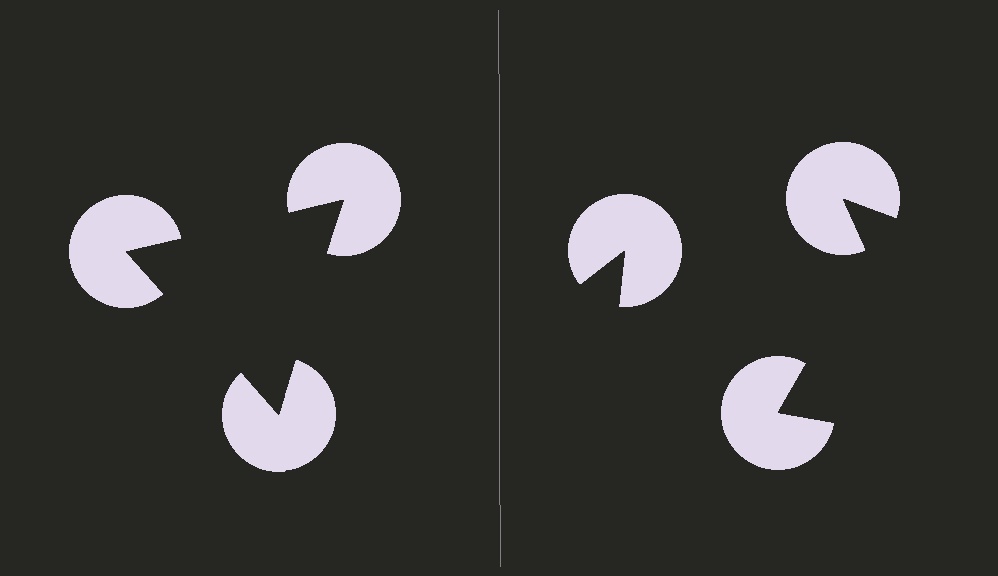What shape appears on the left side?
An illusory triangle.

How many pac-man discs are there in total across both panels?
6 — 3 on each side.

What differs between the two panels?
The pac-man discs are positioned identically on both sides; only the wedge orientations differ. On the left they align to a triangle; on the right they are misaligned.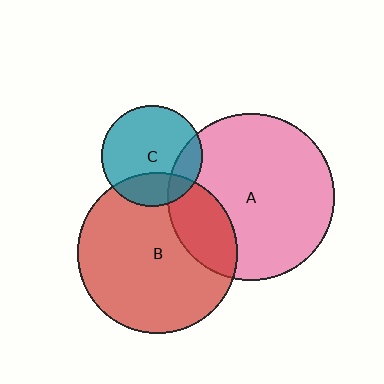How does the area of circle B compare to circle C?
Approximately 2.5 times.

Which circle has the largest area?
Circle A (pink).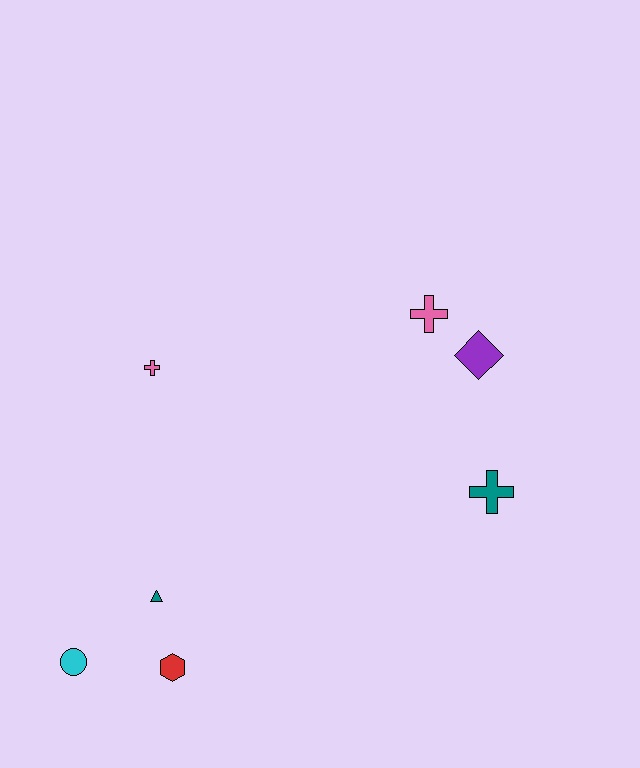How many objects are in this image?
There are 7 objects.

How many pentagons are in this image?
There are no pentagons.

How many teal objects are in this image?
There are 2 teal objects.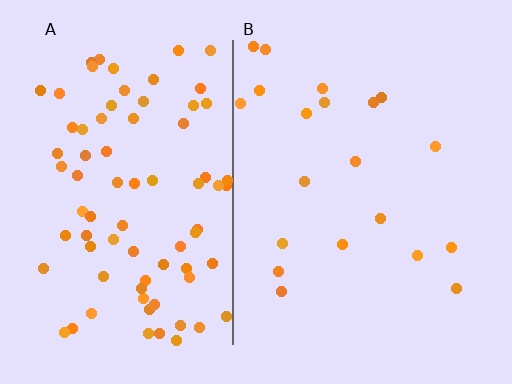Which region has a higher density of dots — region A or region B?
A (the left).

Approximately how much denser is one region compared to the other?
Approximately 4.0× — region A over region B.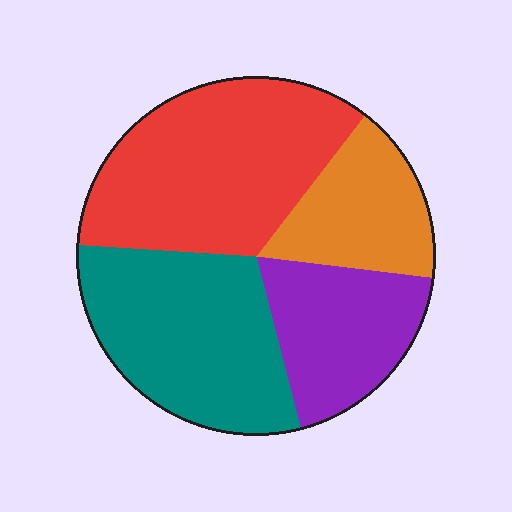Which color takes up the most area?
Red, at roughly 35%.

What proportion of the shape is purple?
Purple takes up about one fifth (1/5) of the shape.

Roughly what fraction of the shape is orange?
Orange takes up about one sixth (1/6) of the shape.